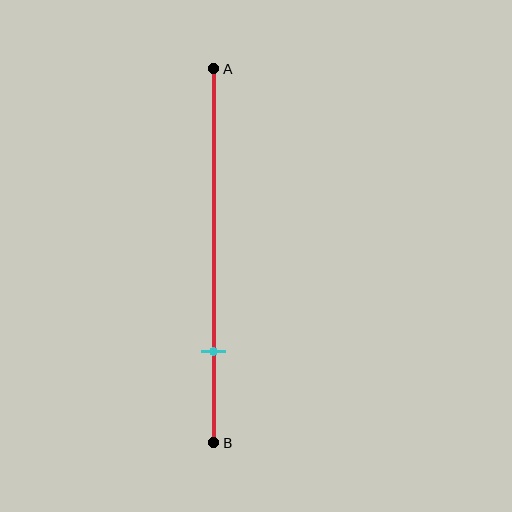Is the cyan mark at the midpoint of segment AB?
No, the mark is at about 75% from A, not at the 50% midpoint.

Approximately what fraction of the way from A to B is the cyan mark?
The cyan mark is approximately 75% of the way from A to B.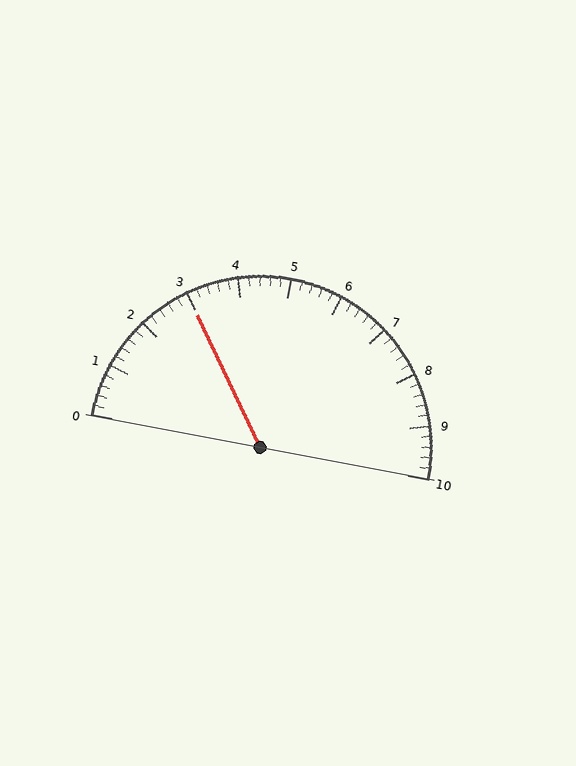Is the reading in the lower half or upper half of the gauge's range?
The reading is in the lower half of the range (0 to 10).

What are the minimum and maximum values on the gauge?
The gauge ranges from 0 to 10.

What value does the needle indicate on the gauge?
The needle indicates approximately 3.0.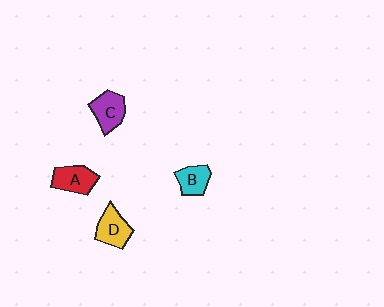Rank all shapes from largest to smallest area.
From largest to smallest: A (red), D (yellow), C (purple), B (cyan).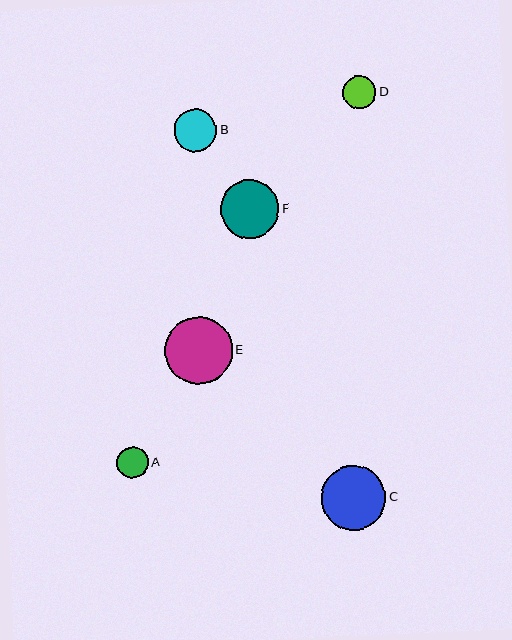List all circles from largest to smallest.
From largest to smallest: E, C, F, B, D, A.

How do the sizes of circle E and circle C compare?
Circle E and circle C are approximately the same size.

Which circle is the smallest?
Circle A is the smallest with a size of approximately 32 pixels.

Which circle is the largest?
Circle E is the largest with a size of approximately 67 pixels.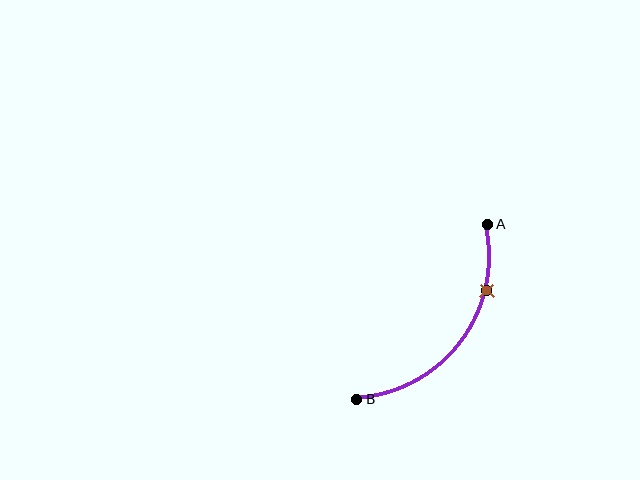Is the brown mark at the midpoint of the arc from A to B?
No. The brown mark lies on the arc but is closer to endpoint A. The arc midpoint would be at the point on the curve equidistant along the arc from both A and B.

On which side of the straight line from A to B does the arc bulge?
The arc bulges below and to the right of the straight line connecting A and B.